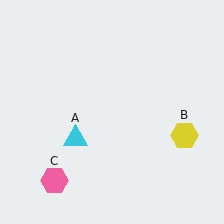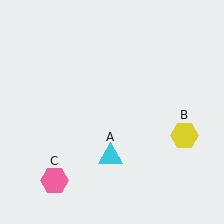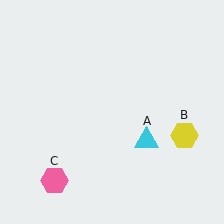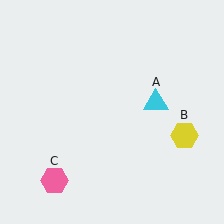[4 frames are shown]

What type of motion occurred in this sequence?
The cyan triangle (object A) rotated counterclockwise around the center of the scene.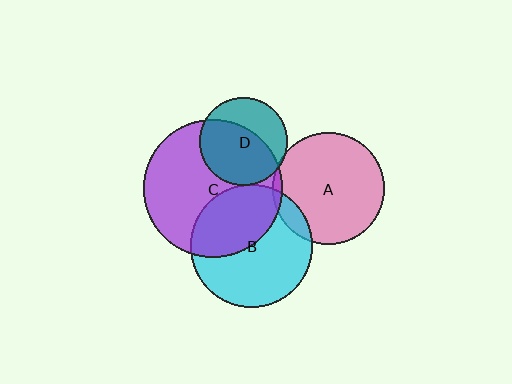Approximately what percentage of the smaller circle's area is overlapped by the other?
Approximately 5%.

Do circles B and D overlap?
Yes.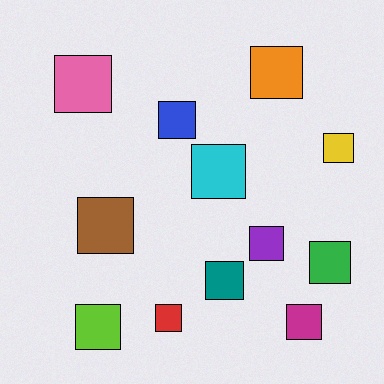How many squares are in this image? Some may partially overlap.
There are 12 squares.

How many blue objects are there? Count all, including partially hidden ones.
There is 1 blue object.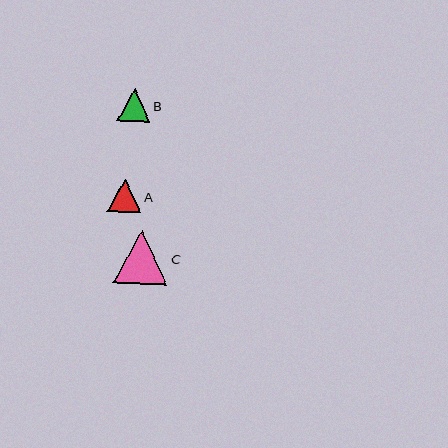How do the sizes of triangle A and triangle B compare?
Triangle A and triangle B are approximately the same size.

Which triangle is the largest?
Triangle C is the largest with a size of approximately 54 pixels.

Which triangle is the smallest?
Triangle B is the smallest with a size of approximately 33 pixels.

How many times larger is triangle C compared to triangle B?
Triangle C is approximately 1.7 times the size of triangle B.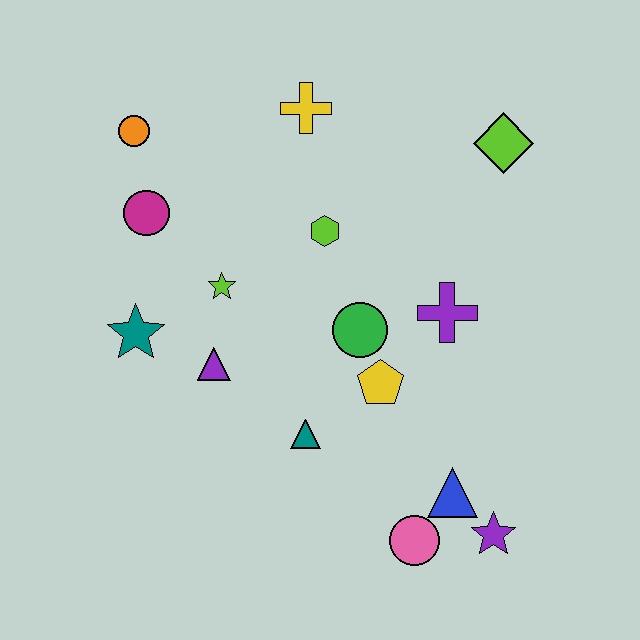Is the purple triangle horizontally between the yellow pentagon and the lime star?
No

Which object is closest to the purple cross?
The green circle is closest to the purple cross.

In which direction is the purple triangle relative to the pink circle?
The purple triangle is to the left of the pink circle.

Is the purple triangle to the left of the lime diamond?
Yes